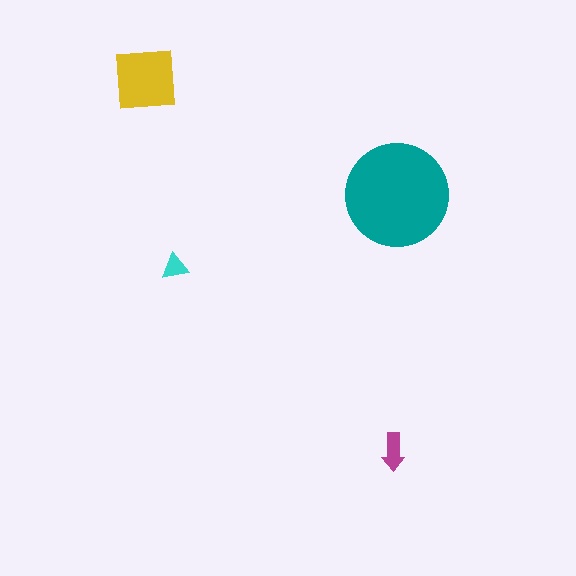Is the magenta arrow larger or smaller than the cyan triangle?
Larger.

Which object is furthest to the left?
The yellow square is leftmost.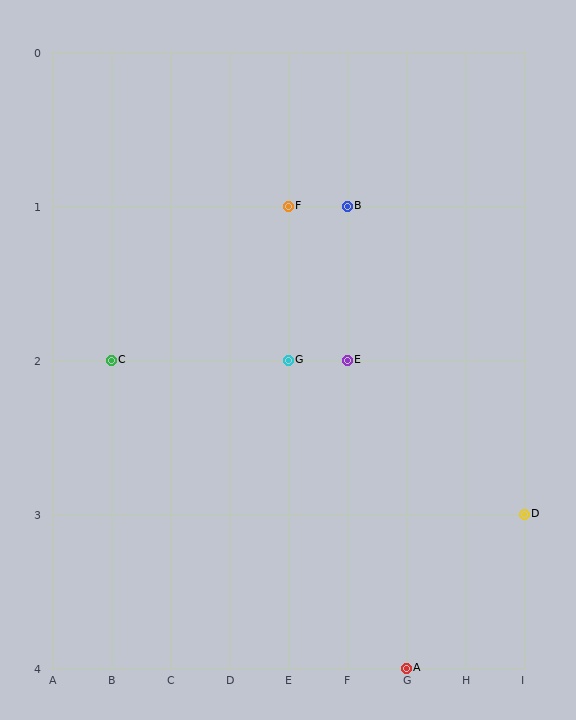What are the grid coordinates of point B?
Point B is at grid coordinates (F, 1).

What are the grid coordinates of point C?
Point C is at grid coordinates (B, 2).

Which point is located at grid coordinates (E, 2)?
Point G is at (E, 2).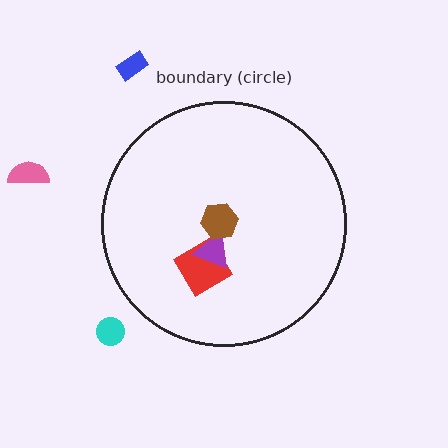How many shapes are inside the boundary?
3 inside, 3 outside.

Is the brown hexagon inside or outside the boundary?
Inside.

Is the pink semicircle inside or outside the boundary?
Outside.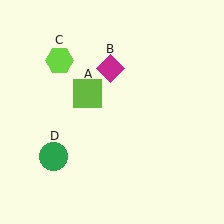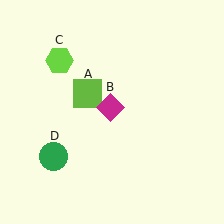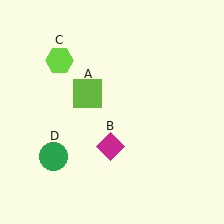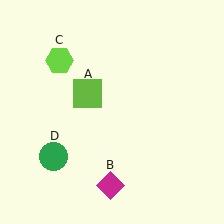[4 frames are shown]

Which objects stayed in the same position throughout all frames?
Lime square (object A) and lime hexagon (object C) and green circle (object D) remained stationary.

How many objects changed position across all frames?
1 object changed position: magenta diamond (object B).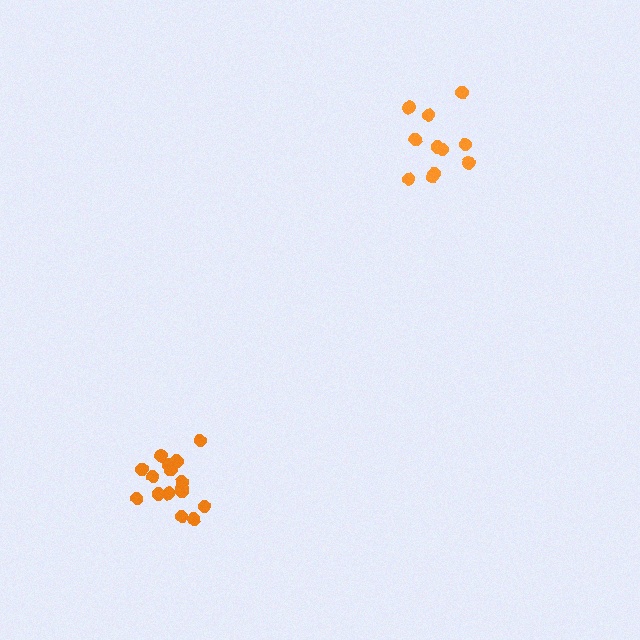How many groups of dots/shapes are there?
There are 2 groups.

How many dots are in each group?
Group 1: 11 dots, Group 2: 16 dots (27 total).